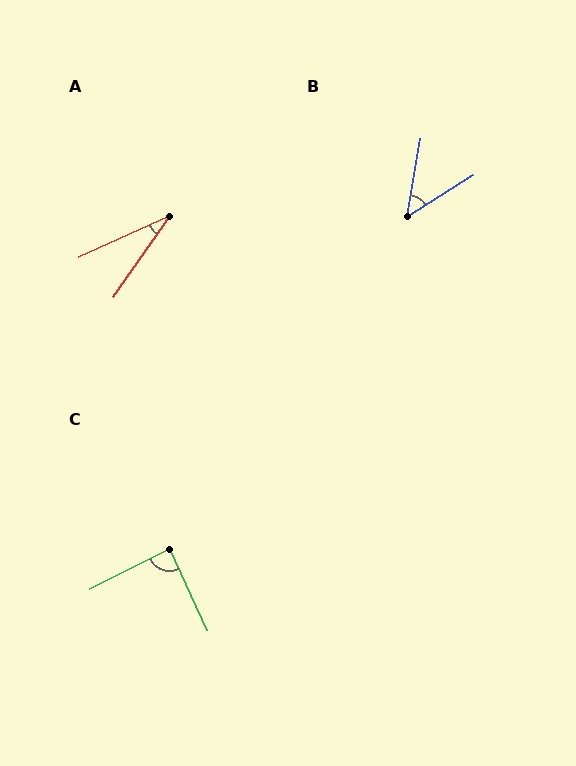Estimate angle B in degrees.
Approximately 48 degrees.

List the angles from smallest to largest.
A (31°), B (48°), C (88°).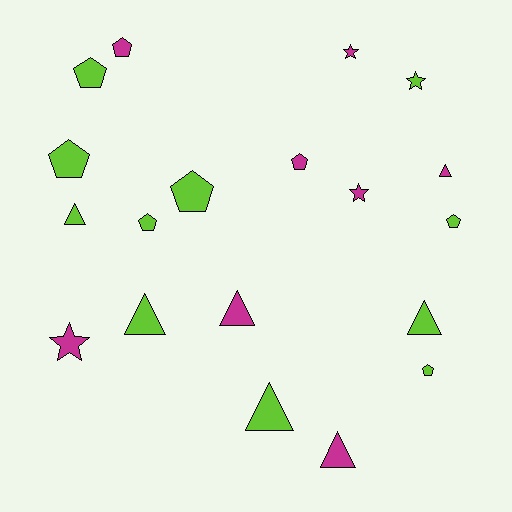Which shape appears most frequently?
Pentagon, with 8 objects.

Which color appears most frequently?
Lime, with 11 objects.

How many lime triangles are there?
There are 4 lime triangles.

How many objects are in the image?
There are 19 objects.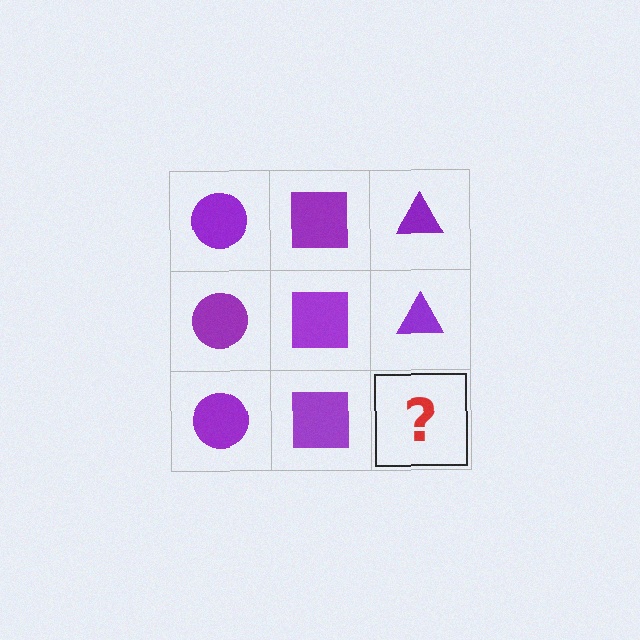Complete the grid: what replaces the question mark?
The question mark should be replaced with a purple triangle.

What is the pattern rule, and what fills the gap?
The rule is that each column has a consistent shape. The gap should be filled with a purple triangle.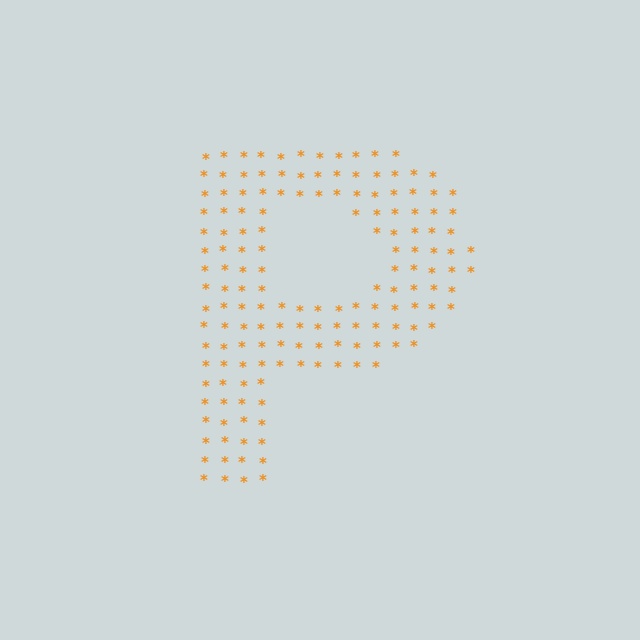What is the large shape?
The large shape is the letter P.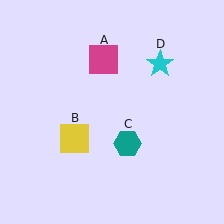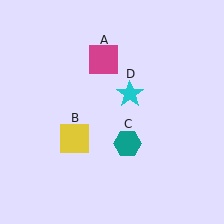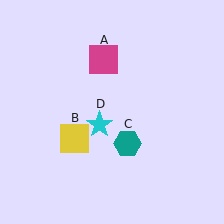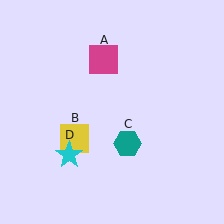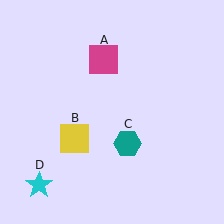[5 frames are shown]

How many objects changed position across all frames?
1 object changed position: cyan star (object D).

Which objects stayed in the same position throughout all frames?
Magenta square (object A) and yellow square (object B) and teal hexagon (object C) remained stationary.